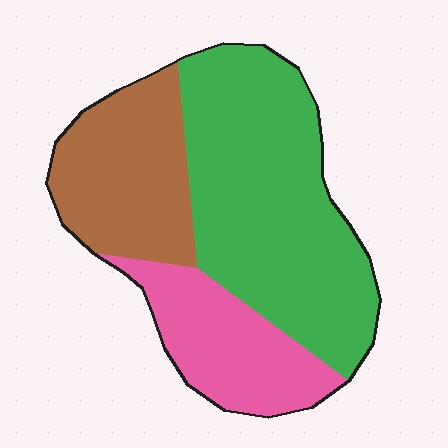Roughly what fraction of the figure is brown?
Brown takes up about one quarter (1/4) of the figure.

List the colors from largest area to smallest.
From largest to smallest: green, brown, pink.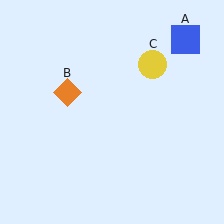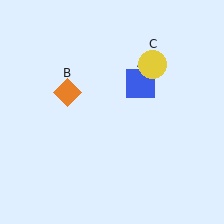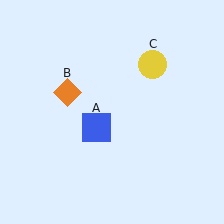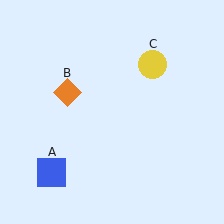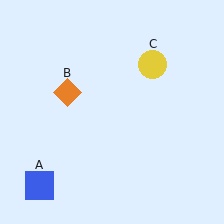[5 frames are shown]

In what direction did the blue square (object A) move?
The blue square (object A) moved down and to the left.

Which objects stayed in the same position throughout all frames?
Orange diamond (object B) and yellow circle (object C) remained stationary.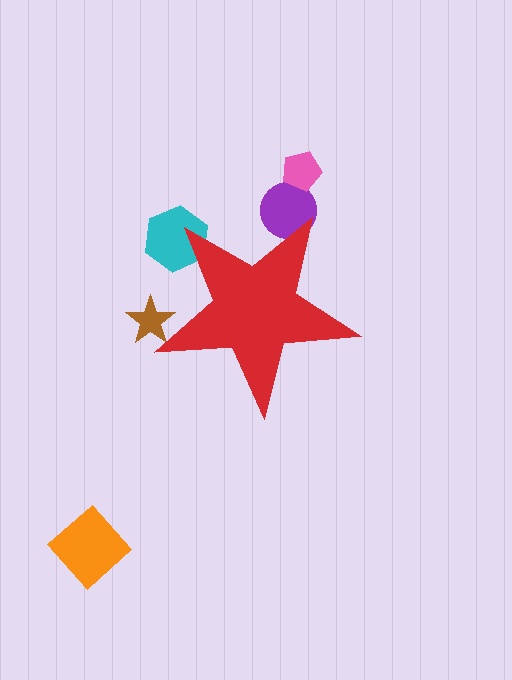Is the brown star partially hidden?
Yes, the brown star is partially hidden behind the red star.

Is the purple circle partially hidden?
Yes, the purple circle is partially hidden behind the red star.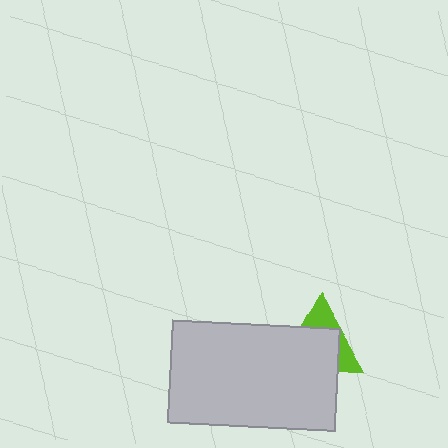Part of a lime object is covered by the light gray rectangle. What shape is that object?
It is a triangle.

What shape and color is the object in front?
The object in front is a light gray rectangle.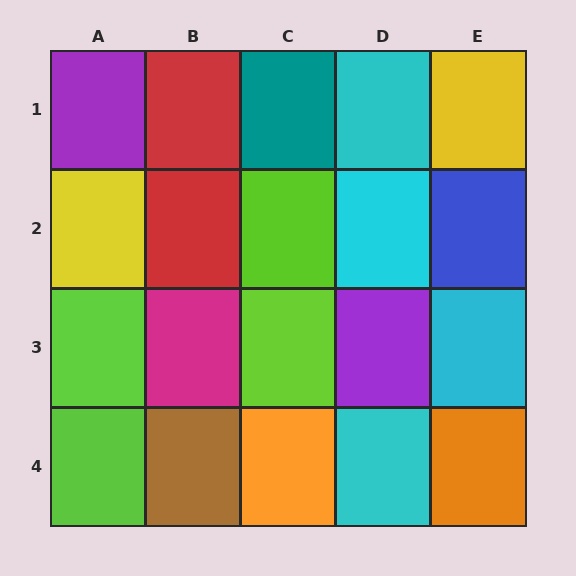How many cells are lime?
4 cells are lime.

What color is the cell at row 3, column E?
Cyan.